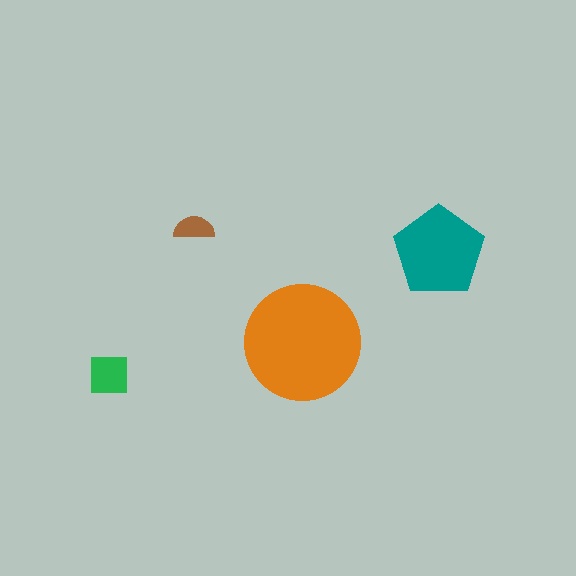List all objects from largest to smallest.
The orange circle, the teal pentagon, the green square, the brown semicircle.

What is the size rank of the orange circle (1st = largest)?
1st.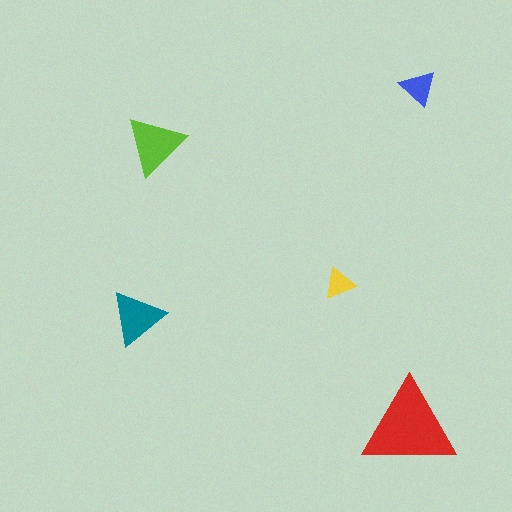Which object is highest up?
The blue triangle is topmost.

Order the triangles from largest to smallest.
the red one, the lime one, the teal one, the blue one, the yellow one.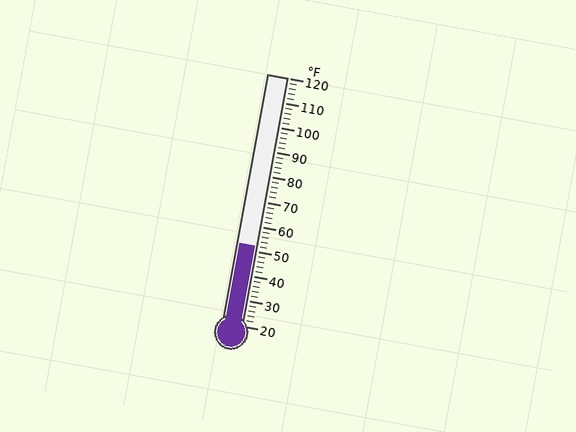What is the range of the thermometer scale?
The thermometer scale ranges from 20°F to 120°F.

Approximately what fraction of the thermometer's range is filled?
The thermometer is filled to approximately 30% of its range.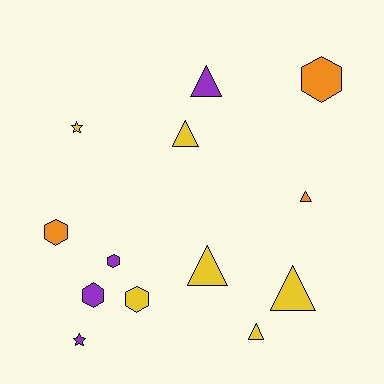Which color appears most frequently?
Yellow, with 6 objects.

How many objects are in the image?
There are 13 objects.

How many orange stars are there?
There are no orange stars.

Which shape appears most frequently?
Triangle, with 6 objects.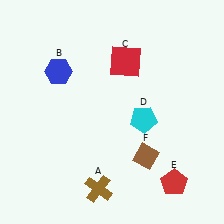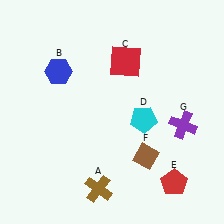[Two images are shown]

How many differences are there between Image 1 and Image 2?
There is 1 difference between the two images.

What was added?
A purple cross (G) was added in Image 2.